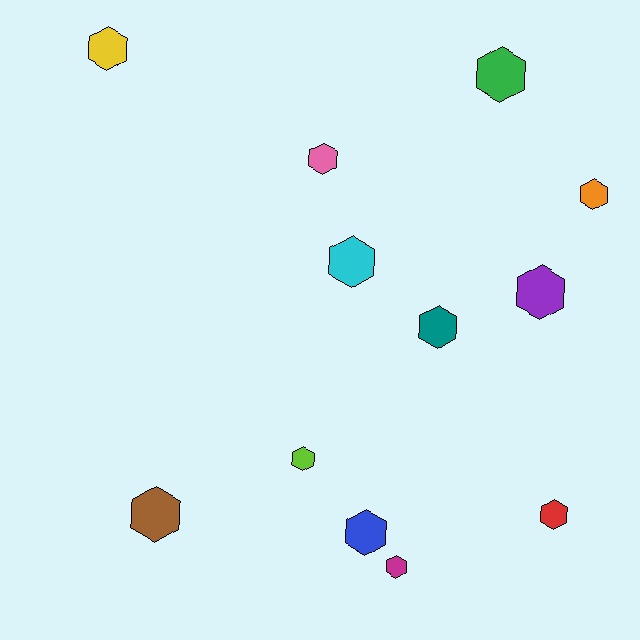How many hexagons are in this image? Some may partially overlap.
There are 12 hexagons.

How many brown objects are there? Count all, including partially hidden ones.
There is 1 brown object.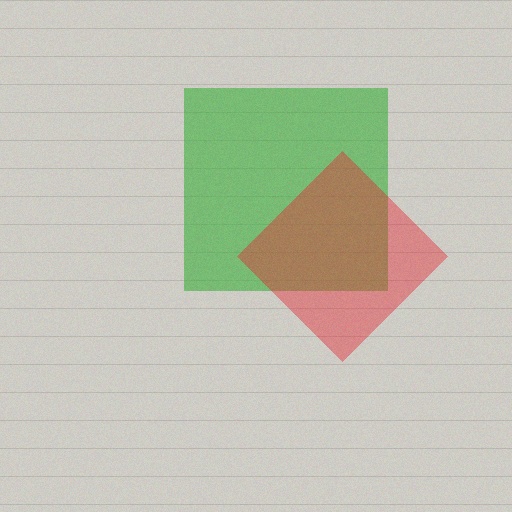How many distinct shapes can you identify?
There are 2 distinct shapes: a green square, a red diamond.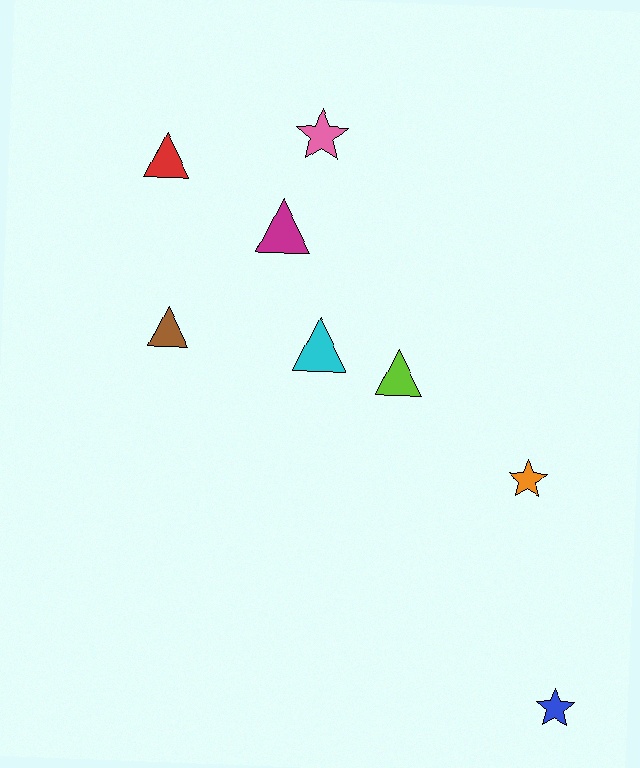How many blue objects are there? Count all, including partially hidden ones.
There is 1 blue object.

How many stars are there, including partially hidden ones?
There are 3 stars.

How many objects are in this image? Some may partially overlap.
There are 8 objects.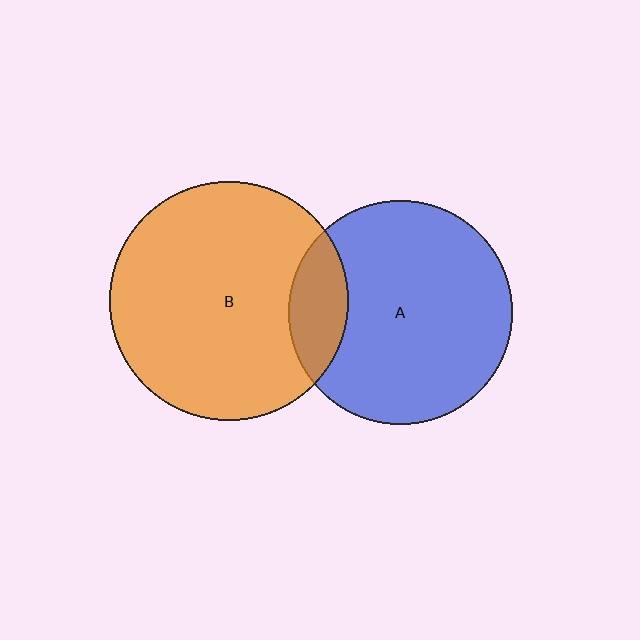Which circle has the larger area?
Circle B (orange).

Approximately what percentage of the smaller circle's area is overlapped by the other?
Approximately 15%.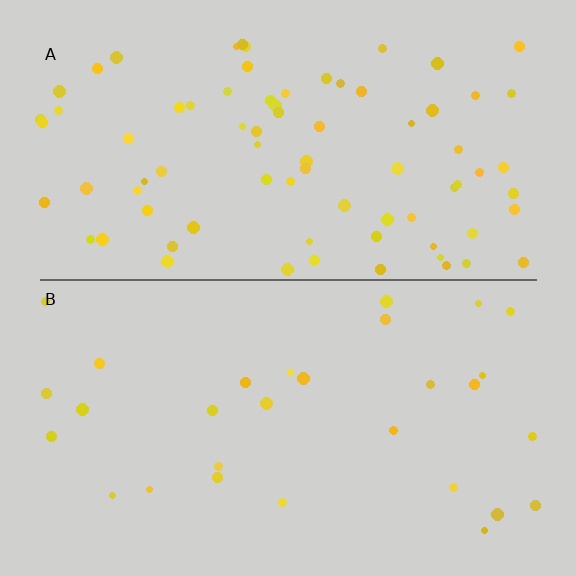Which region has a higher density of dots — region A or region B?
A (the top).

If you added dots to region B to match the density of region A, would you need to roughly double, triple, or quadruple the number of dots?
Approximately triple.